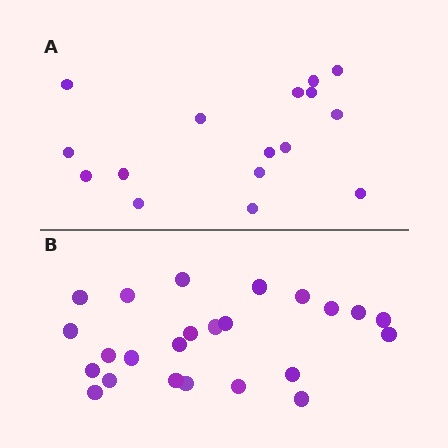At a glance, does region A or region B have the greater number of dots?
Region B (the bottom region) has more dots.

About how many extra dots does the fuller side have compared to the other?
Region B has roughly 8 or so more dots than region A.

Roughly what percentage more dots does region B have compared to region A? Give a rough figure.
About 50% more.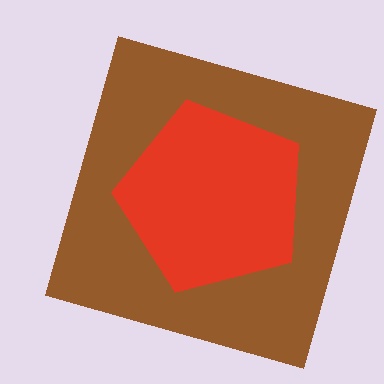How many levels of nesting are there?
2.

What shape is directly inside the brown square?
The red pentagon.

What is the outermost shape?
The brown square.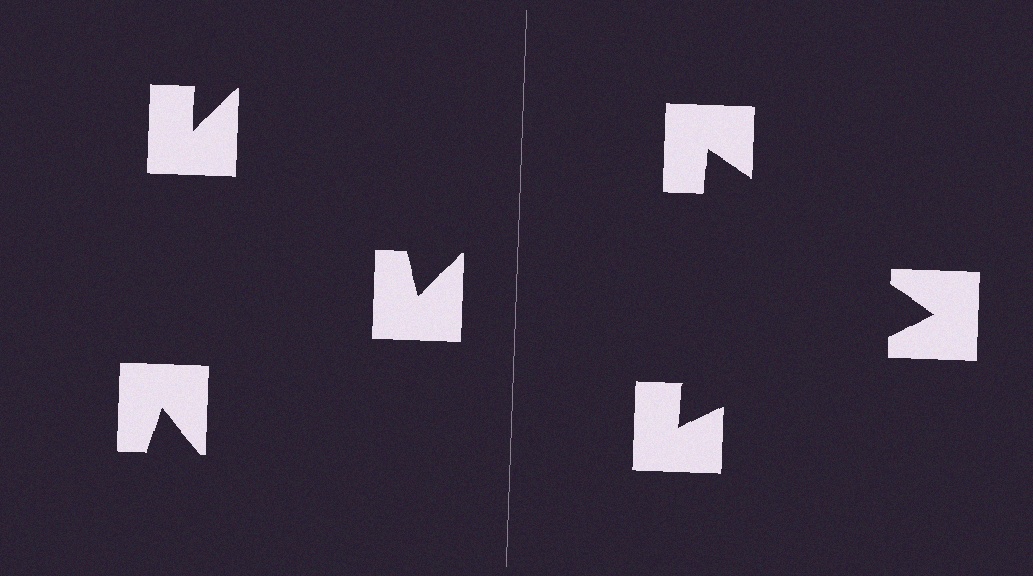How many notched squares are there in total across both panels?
6 — 3 on each side.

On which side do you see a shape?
An illusory triangle appears on the right side. On the left side the wedge cuts are rotated, so no coherent shape forms.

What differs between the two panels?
The notched squares are positioned identically on both sides; only the wedge orientations differ. On the right they align to a triangle; on the left they are misaligned.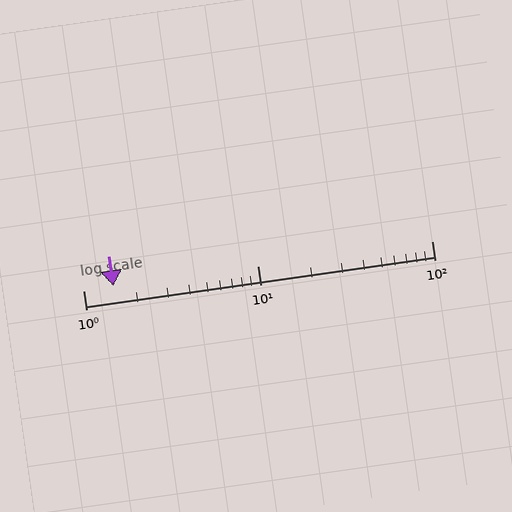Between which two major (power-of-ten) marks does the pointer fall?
The pointer is between 1 and 10.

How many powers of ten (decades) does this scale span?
The scale spans 2 decades, from 1 to 100.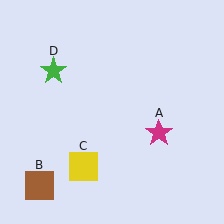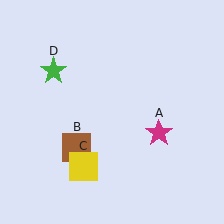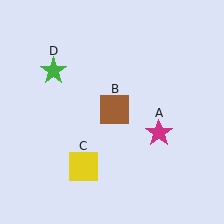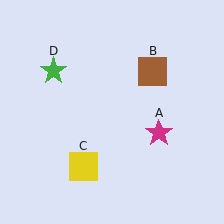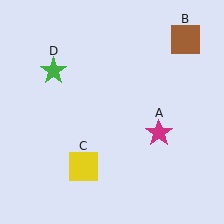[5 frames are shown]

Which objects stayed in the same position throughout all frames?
Magenta star (object A) and yellow square (object C) and green star (object D) remained stationary.